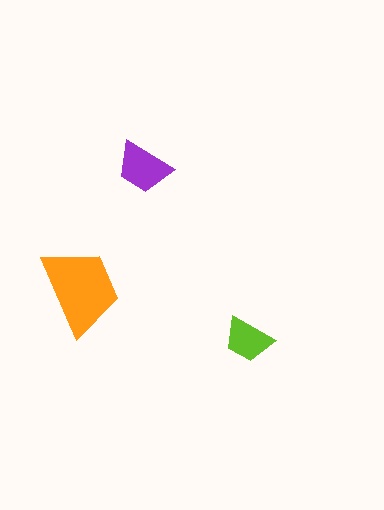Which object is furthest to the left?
The orange trapezoid is leftmost.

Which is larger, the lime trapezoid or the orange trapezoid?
The orange one.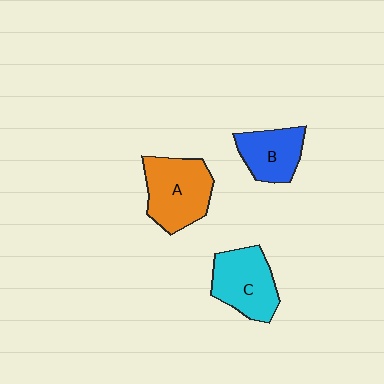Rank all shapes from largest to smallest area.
From largest to smallest: A (orange), C (cyan), B (blue).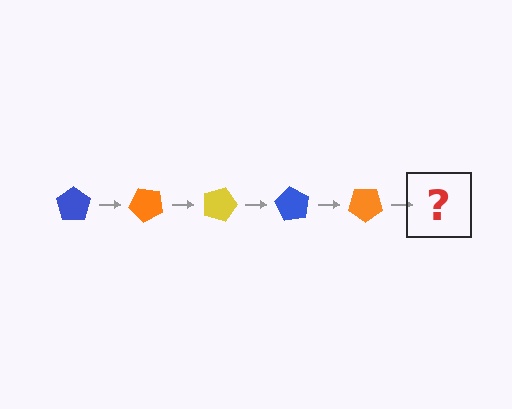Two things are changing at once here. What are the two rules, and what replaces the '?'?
The two rules are that it rotates 45 degrees each step and the color cycles through blue, orange, and yellow. The '?' should be a yellow pentagon, rotated 225 degrees from the start.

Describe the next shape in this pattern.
It should be a yellow pentagon, rotated 225 degrees from the start.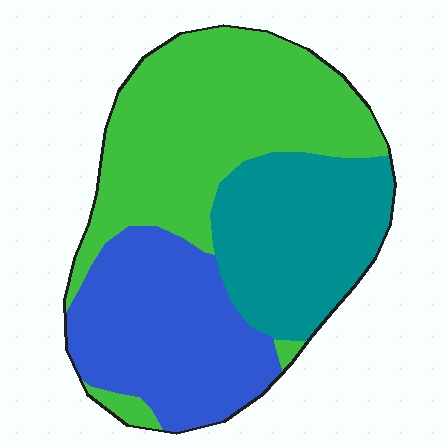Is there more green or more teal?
Green.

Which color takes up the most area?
Green, at roughly 45%.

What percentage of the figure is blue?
Blue takes up between a sixth and a third of the figure.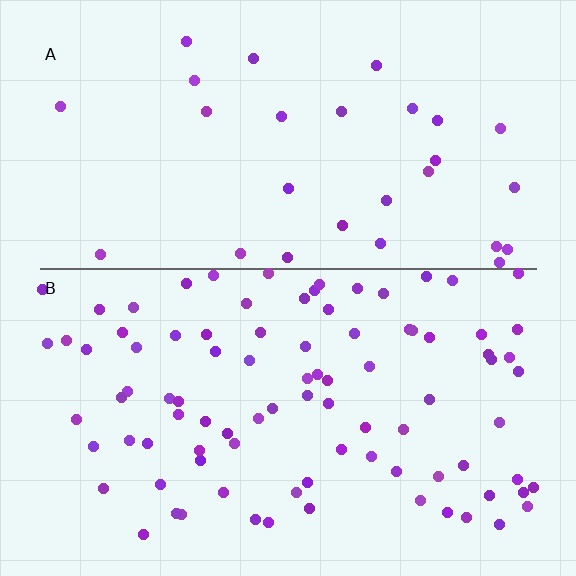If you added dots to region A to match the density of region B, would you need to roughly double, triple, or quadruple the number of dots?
Approximately triple.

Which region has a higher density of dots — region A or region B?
B (the bottom).